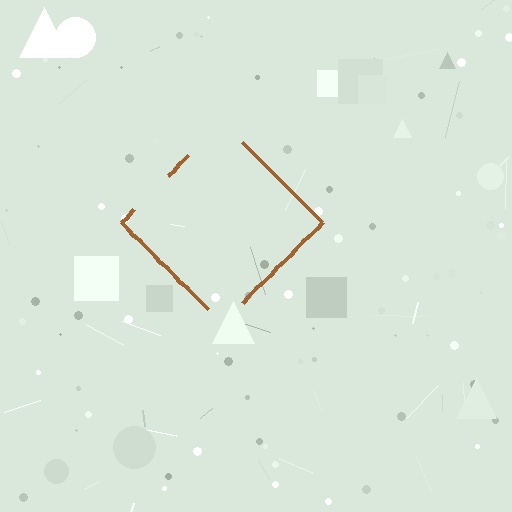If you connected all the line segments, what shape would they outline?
They would outline a diamond.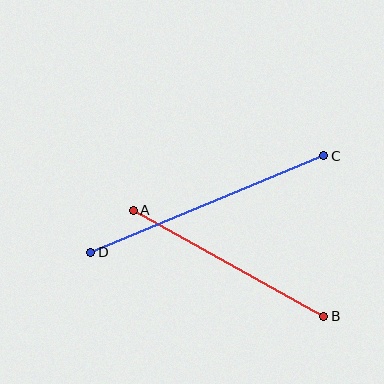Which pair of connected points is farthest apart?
Points C and D are farthest apart.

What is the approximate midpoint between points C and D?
The midpoint is at approximately (207, 204) pixels.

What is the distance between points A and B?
The distance is approximately 218 pixels.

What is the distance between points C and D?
The distance is approximately 252 pixels.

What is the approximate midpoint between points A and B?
The midpoint is at approximately (229, 263) pixels.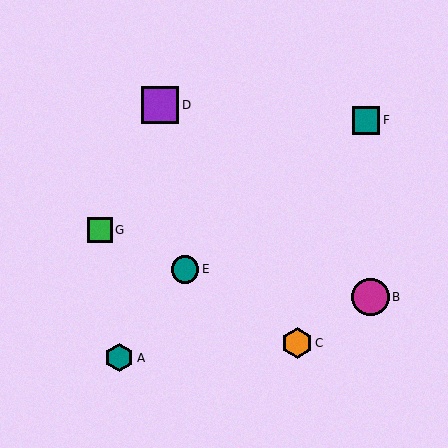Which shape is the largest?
The purple square (labeled D) is the largest.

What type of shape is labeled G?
Shape G is a green square.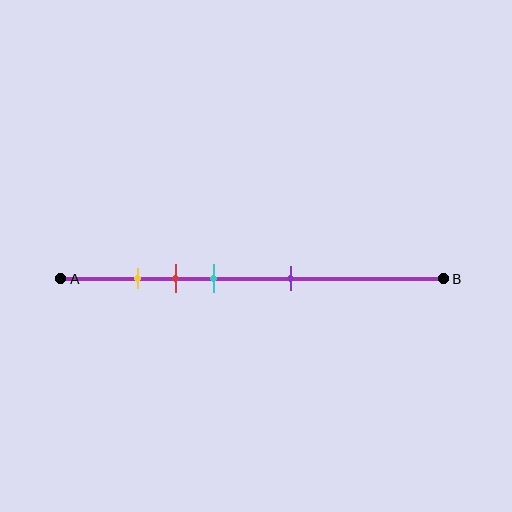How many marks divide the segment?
There are 4 marks dividing the segment.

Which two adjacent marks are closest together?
The yellow and red marks are the closest adjacent pair.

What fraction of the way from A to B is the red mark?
The red mark is approximately 30% (0.3) of the way from A to B.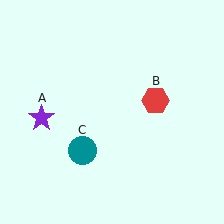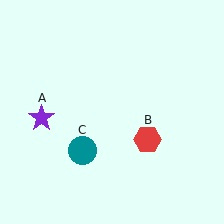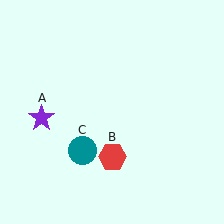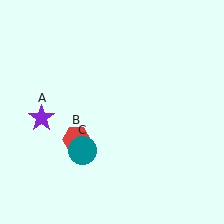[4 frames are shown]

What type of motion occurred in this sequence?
The red hexagon (object B) rotated clockwise around the center of the scene.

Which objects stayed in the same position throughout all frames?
Purple star (object A) and teal circle (object C) remained stationary.